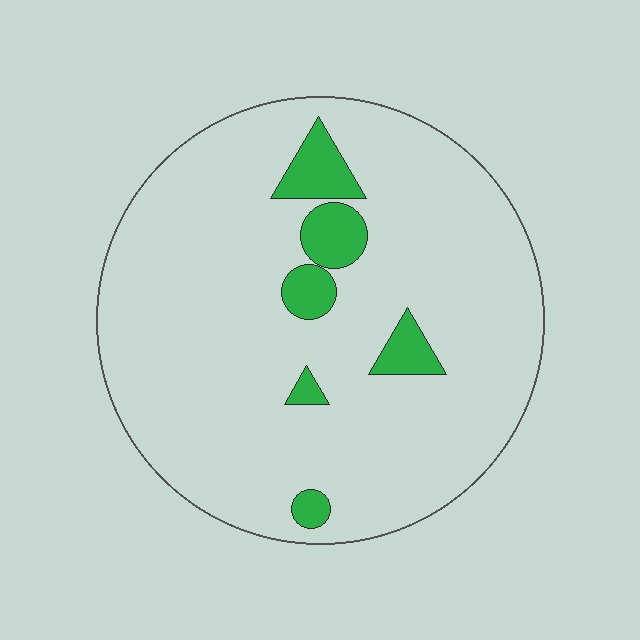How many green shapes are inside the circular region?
6.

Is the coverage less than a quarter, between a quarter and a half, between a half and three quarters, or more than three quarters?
Less than a quarter.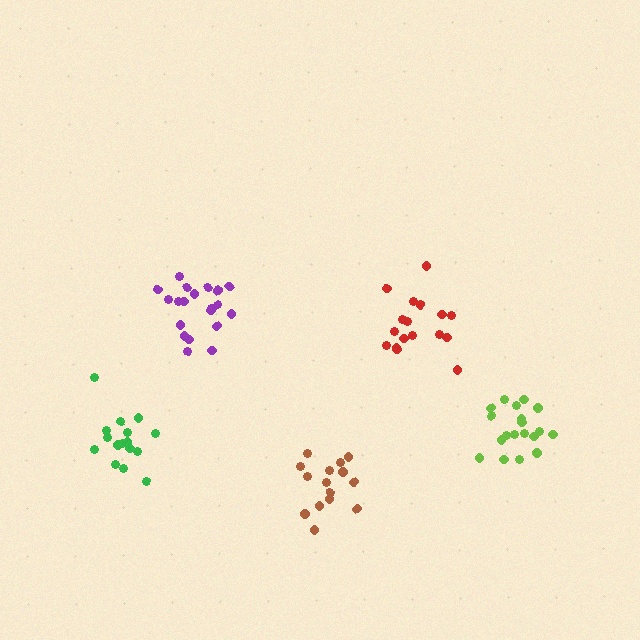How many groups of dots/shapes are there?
There are 5 groups.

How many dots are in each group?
Group 1: 15 dots, Group 2: 16 dots, Group 3: 17 dots, Group 4: 20 dots, Group 5: 19 dots (87 total).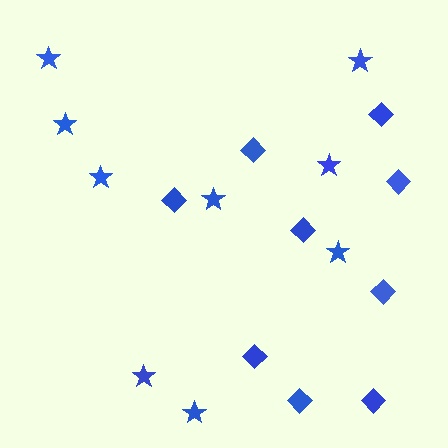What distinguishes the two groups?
There are 2 groups: one group of diamonds (9) and one group of stars (9).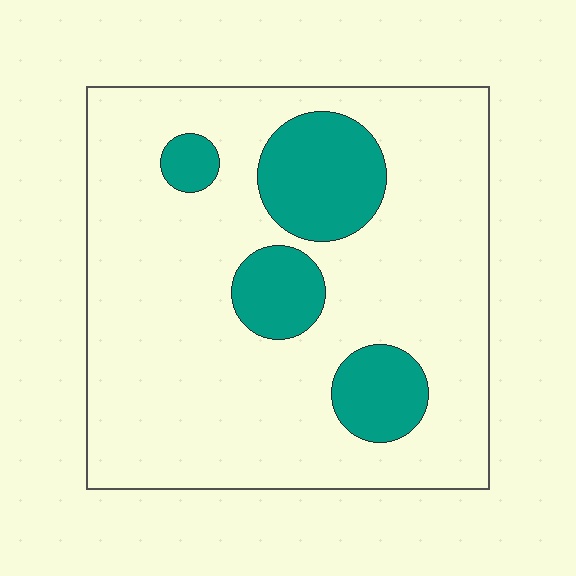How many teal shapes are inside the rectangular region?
4.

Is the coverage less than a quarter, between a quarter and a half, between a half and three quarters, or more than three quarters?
Less than a quarter.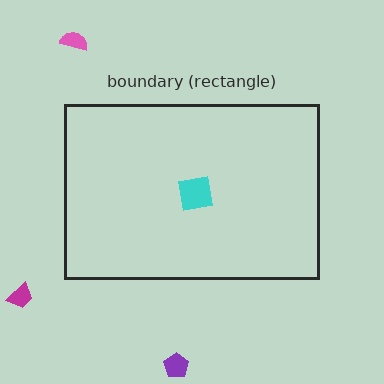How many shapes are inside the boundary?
1 inside, 3 outside.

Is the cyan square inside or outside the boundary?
Inside.